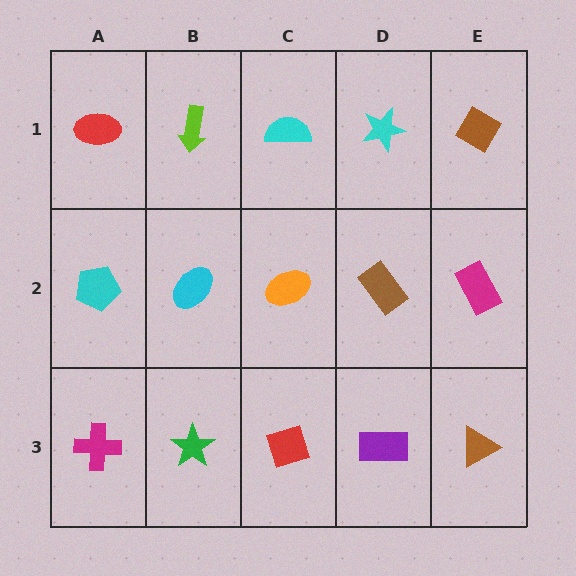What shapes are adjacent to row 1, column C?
An orange ellipse (row 2, column C), a lime arrow (row 1, column B), a cyan star (row 1, column D).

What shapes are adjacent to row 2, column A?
A red ellipse (row 1, column A), a magenta cross (row 3, column A), a cyan ellipse (row 2, column B).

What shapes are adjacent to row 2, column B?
A lime arrow (row 1, column B), a green star (row 3, column B), a cyan pentagon (row 2, column A), an orange ellipse (row 2, column C).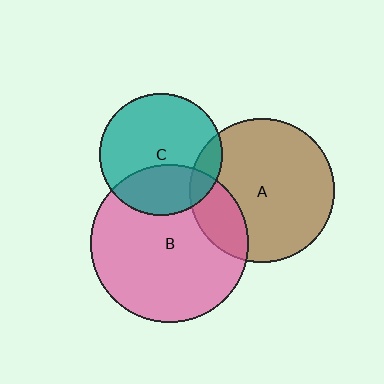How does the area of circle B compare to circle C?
Approximately 1.7 times.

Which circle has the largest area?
Circle B (pink).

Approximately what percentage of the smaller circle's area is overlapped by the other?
Approximately 20%.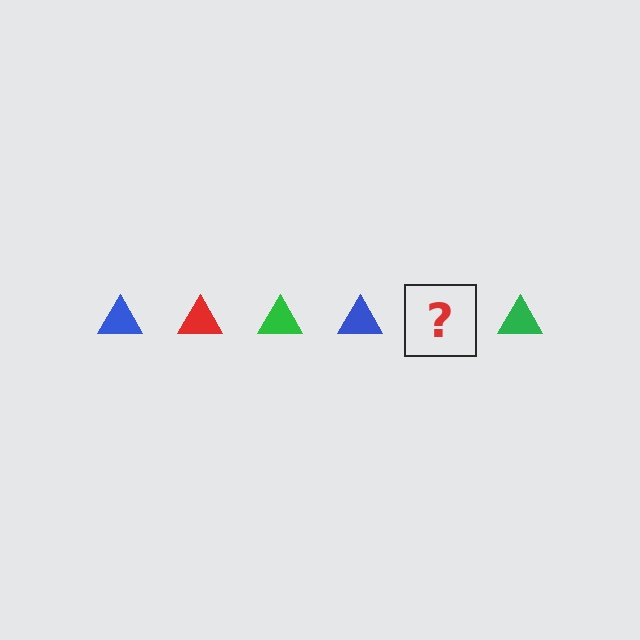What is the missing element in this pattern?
The missing element is a red triangle.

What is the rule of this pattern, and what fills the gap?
The rule is that the pattern cycles through blue, red, green triangles. The gap should be filled with a red triangle.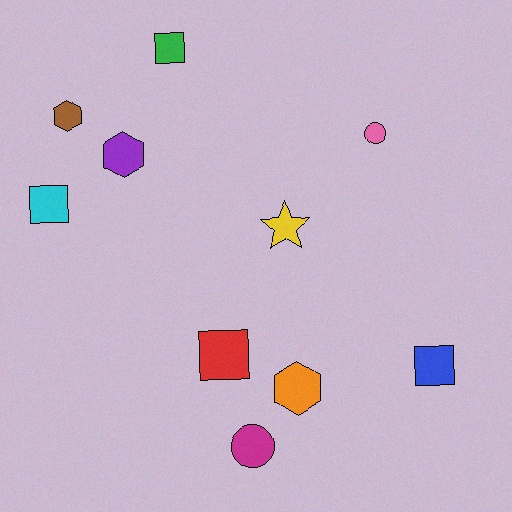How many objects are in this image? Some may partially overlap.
There are 10 objects.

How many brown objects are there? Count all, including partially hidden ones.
There is 1 brown object.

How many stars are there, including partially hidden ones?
There is 1 star.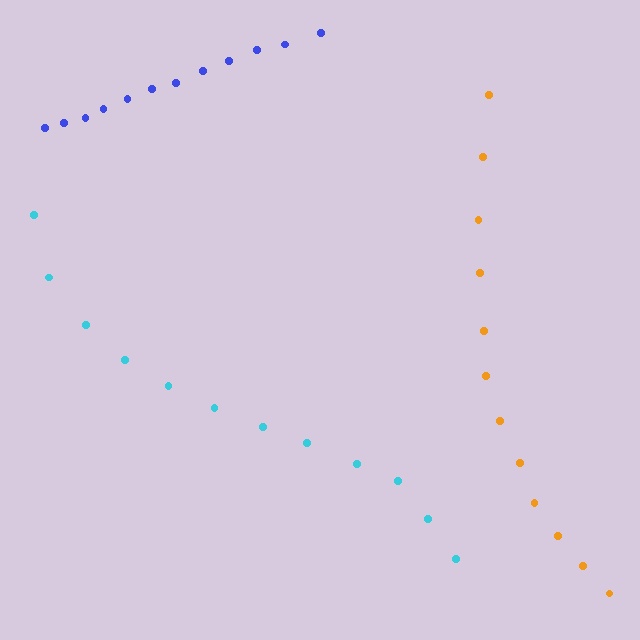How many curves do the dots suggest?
There are 3 distinct paths.